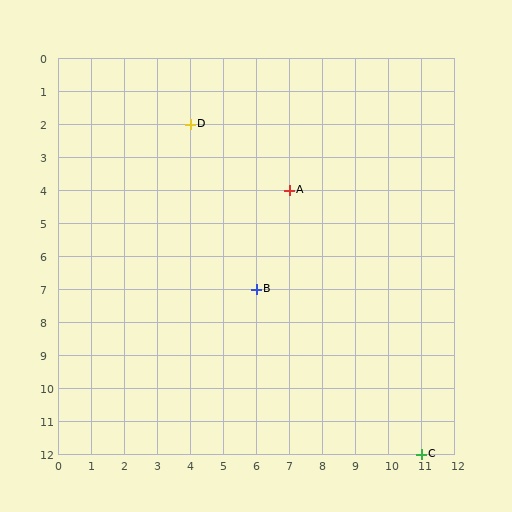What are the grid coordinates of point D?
Point D is at grid coordinates (4, 2).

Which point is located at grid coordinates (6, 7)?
Point B is at (6, 7).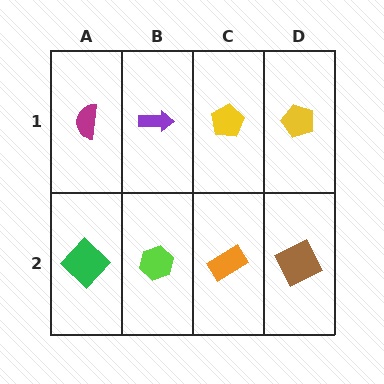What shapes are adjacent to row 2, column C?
A yellow pentagon (row 1, column C), a lime hexagon (row 2, column B), a brown square (row 2, column D).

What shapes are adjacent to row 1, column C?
An orange rectangle (row 2, column C), a purple arrow (row 1, column B), a yellow pentagon (row 1, column D).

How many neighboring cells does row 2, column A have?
2.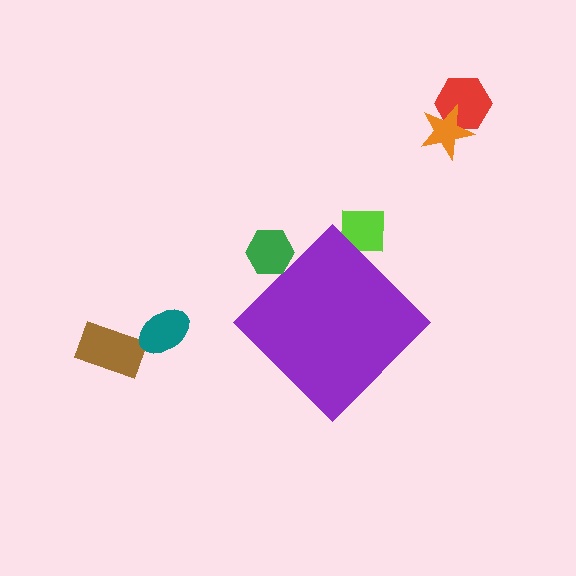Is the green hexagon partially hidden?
Yes, the green hexagon is partially hidden behind the purple diamond.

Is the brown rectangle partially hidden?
No, the brown rectangle is fully visible.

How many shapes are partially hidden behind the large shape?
2 shapes are partially hidden.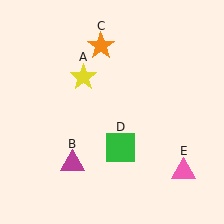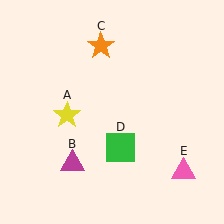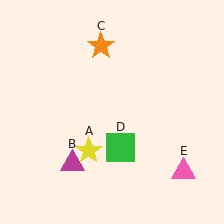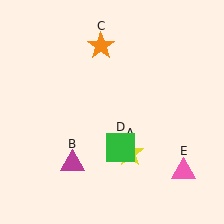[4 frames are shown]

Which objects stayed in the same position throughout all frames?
Magenta triangle (object B) and orange star (object C) and green square (object D) and pink triangle (object E) remained stationary.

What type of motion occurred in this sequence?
The yellow star (object A) rotated counterclockwise around the center of the scene.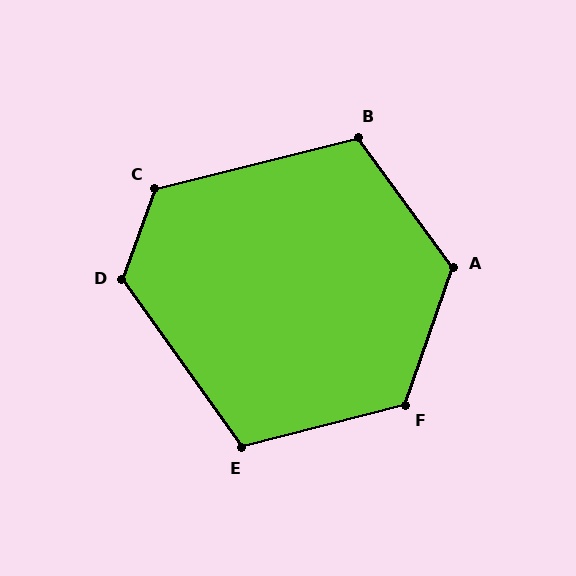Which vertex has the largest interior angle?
A, at approximately 125 degrees.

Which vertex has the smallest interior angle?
E, at approximately 111 degrees.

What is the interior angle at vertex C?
Approximately 124 degrees (obtuse).